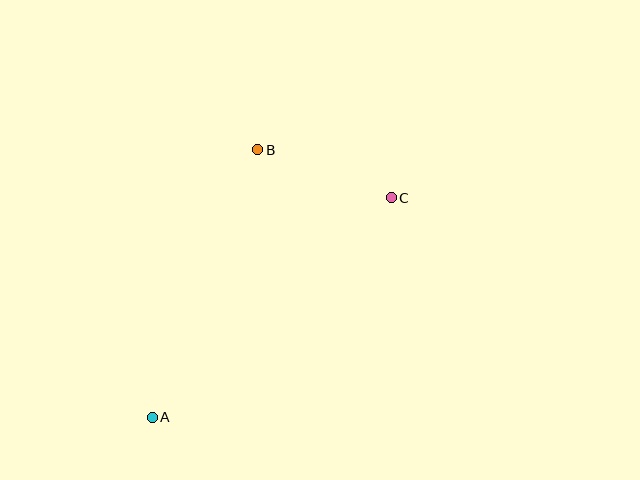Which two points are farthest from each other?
Points A and C are farthest from each other.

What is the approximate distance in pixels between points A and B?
The distance between A and B is approximately 288 pixels.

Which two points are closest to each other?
Points B and C are closest to each other.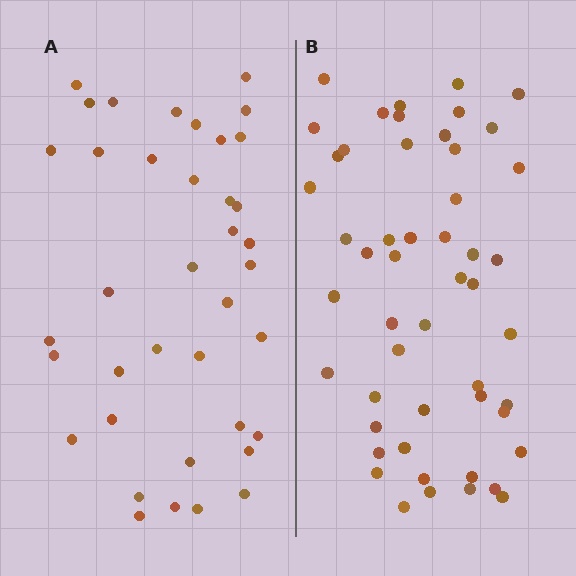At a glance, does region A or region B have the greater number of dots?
Region B (the right region) has more dots.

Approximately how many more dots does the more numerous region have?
Region B has approximately 15 more dots than region A.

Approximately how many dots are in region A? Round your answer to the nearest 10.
About 40 dots. (The exact count is 38, which rounds to 40.)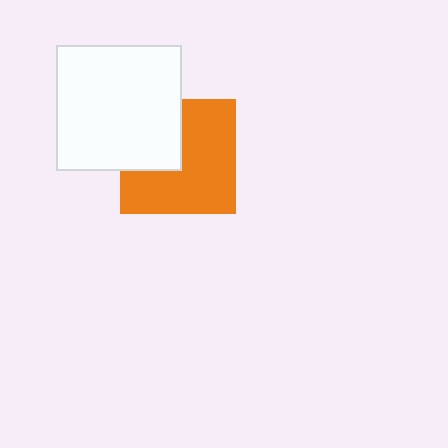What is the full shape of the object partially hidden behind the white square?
The partially hidden object is an orange square.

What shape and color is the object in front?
The object in front is a white square.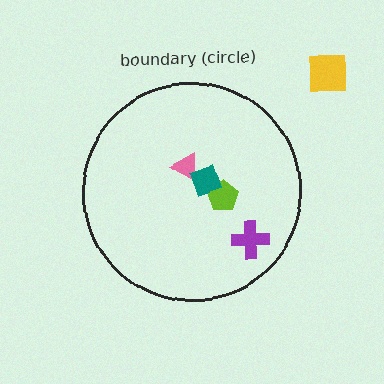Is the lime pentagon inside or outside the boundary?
Inside.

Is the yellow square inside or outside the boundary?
Outside.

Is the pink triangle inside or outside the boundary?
Inside.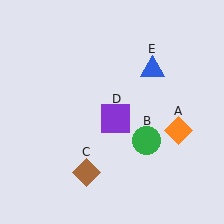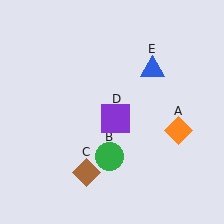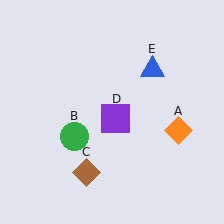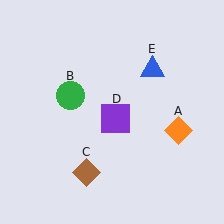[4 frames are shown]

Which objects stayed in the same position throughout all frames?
Orange diamond (object A) and brown diamond (object C) and purple square (object D) and blue triangle (object E) remained stationary.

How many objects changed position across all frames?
1 object changed position: green circle (object B).